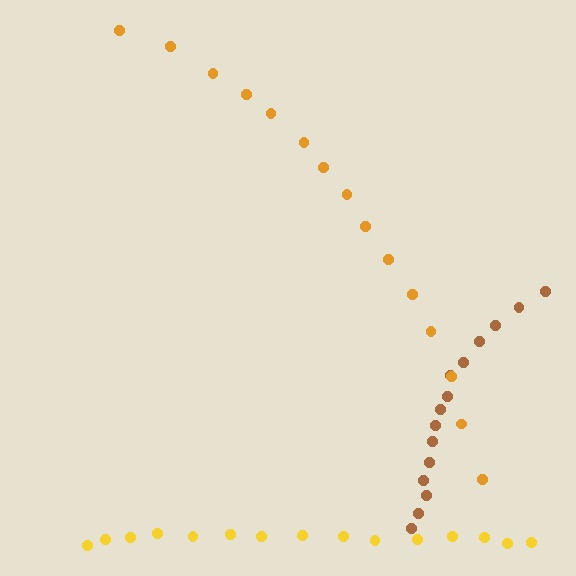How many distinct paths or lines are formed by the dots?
There are 3 distinct paths.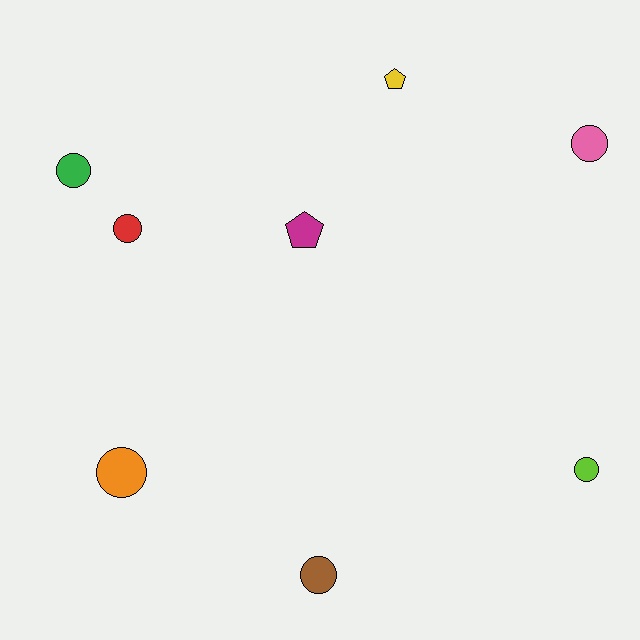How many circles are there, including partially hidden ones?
There are 6 circles.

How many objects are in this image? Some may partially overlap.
There are 8 objects.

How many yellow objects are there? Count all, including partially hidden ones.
There is 1 yellow object.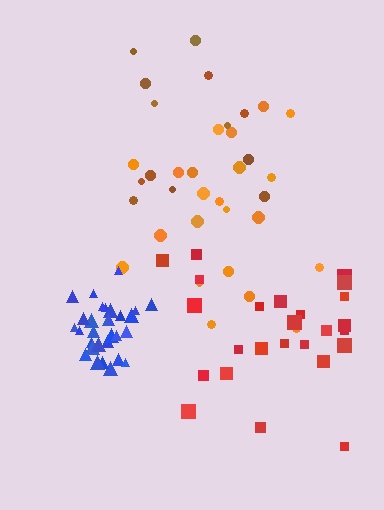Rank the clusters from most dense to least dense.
blue, orange, red, brown.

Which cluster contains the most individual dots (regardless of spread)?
Blue (30).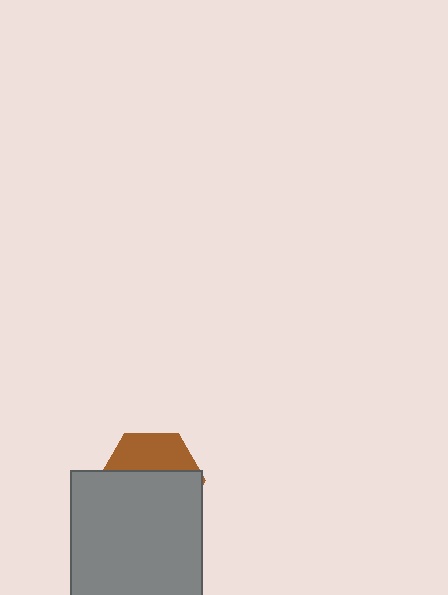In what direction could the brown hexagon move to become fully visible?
The brown hexagon could move up. That would shift it out from behind the gray square entirely.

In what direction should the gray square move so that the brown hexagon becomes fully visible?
The gray square should move down. That is the shortest direction to clear the overlap and leave the brown hexagon fully visible.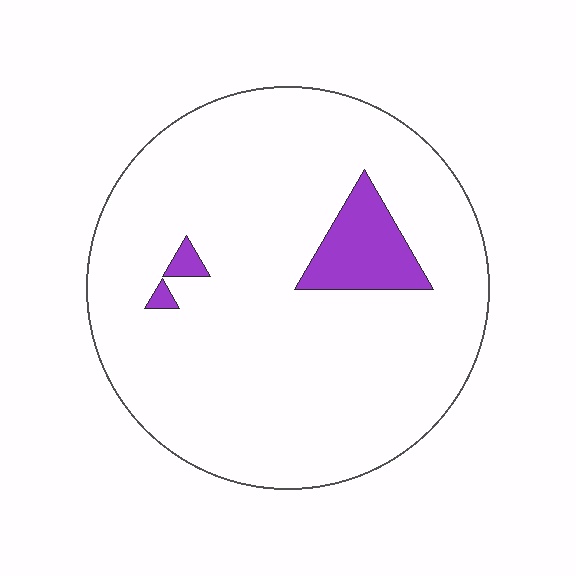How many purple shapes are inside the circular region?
3.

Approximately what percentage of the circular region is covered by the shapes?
Approximately 10%.